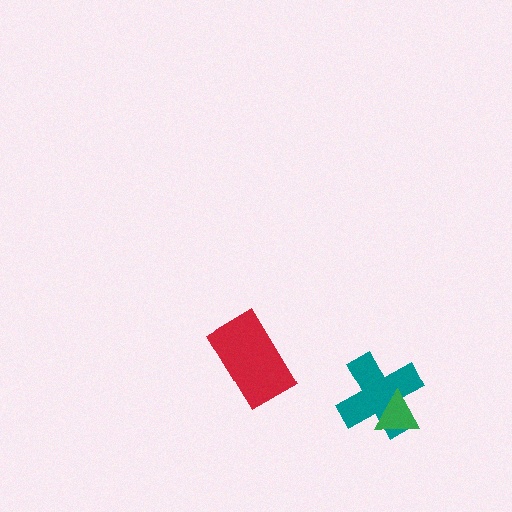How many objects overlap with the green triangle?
1 object overlaps with the green triangle.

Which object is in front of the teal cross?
The green triangle is in front of the teal cross.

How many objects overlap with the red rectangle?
0 objects overlap with the red rectangle.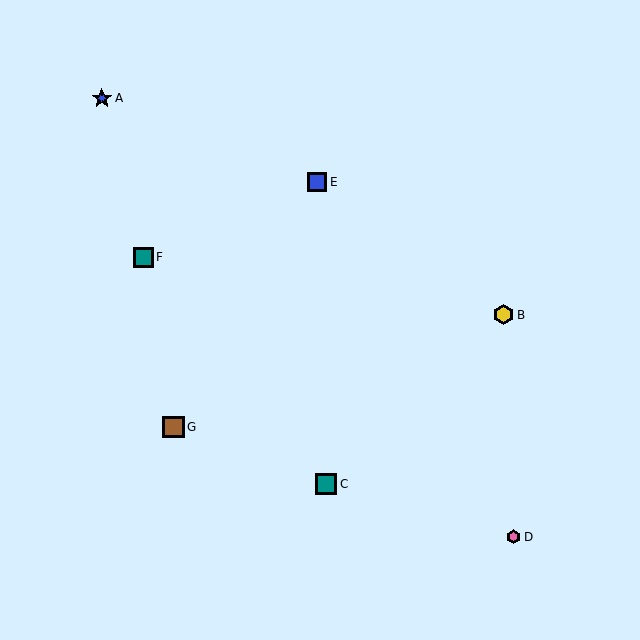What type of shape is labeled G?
Shape G is a brown square.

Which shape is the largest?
The brown square (labeled G) is the largest.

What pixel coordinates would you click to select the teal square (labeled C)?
Click at (326, 484) to select the teal square C.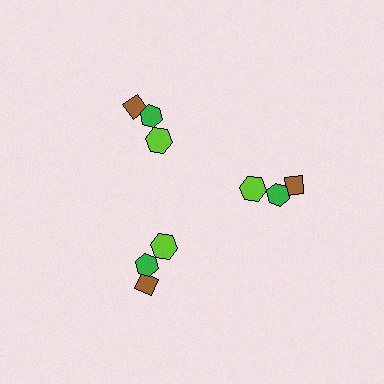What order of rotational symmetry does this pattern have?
This pattern has 3-fold rotational symmetry.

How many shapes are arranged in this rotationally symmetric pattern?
There are 9 shapes, arranged in 3 groups of 3.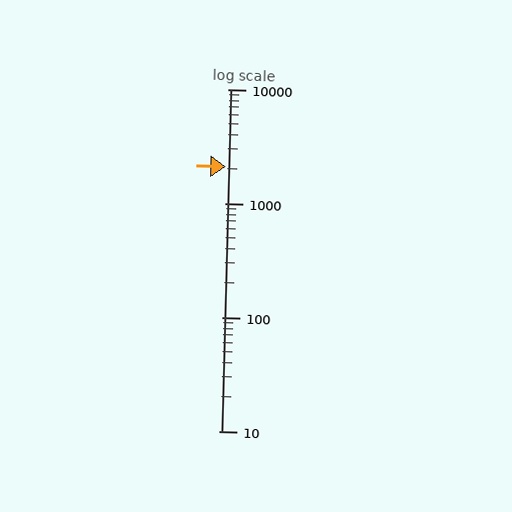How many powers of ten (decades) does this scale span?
The scale spans 3 decades, from 10 to 10000.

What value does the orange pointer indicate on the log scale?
The pointer indicates approximately 2100.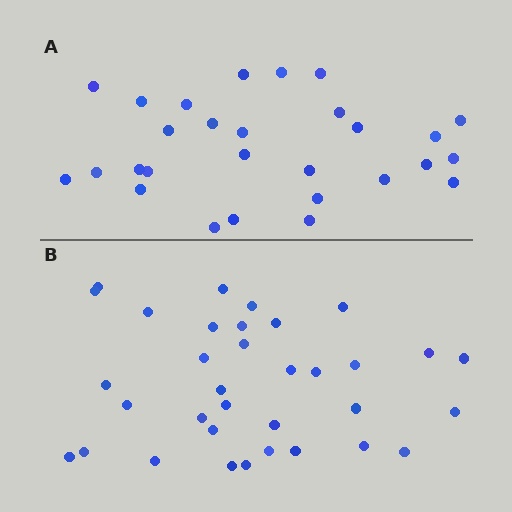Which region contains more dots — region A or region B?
Region B (the bottom region) has more dots.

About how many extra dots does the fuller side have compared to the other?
Region B has about 6 more dots than region A.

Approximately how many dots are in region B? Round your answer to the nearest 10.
About 30 dots. (The exact count is 34, which rounds to 30.)